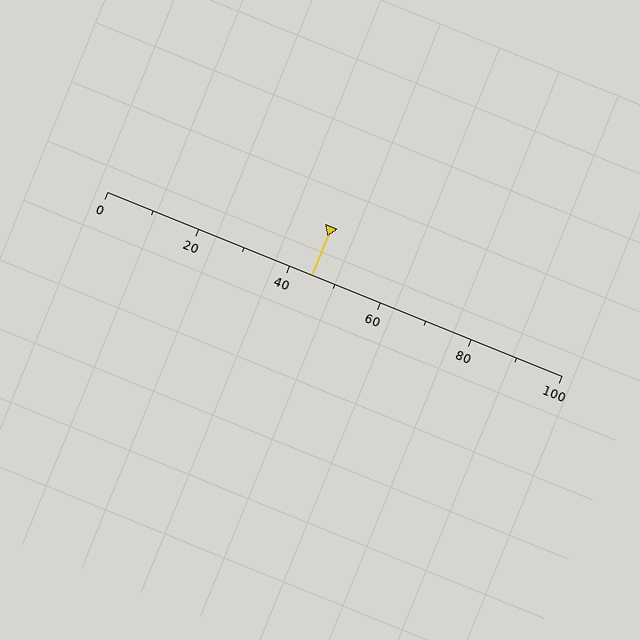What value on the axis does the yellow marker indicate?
The marker indicates approximately 45.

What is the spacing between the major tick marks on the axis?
The major ticks are spaced 20 apart.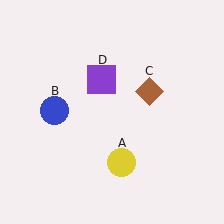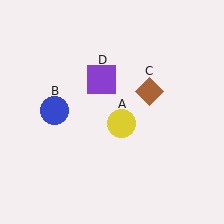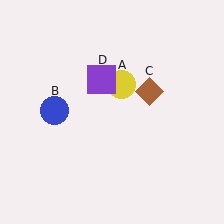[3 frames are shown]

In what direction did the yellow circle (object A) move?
The yellow circle (object A) moved up.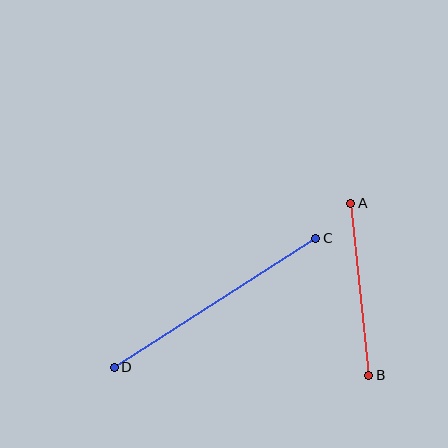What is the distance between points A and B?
The distance is approximately 173 pixels.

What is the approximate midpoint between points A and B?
The midpoint is at approximately (360, 289) pixels.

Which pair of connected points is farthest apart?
Points C and D are farthest apart.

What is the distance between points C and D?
The distance is approximately 239 pixels.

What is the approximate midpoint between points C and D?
The midpoint is at approximately (215, 303) pixels.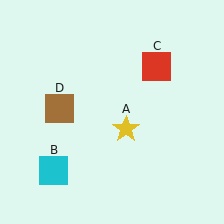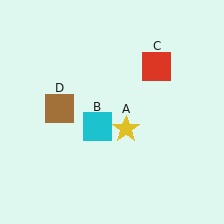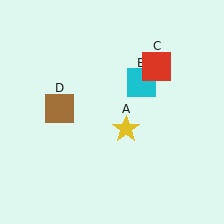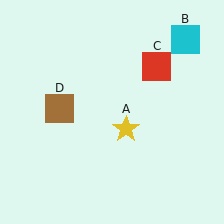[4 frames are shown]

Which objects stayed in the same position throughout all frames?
Yellow star (object A) and red square (object C) and brown square (object D) remained stationary.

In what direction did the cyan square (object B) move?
The cyan square (object B) moved up and to the right.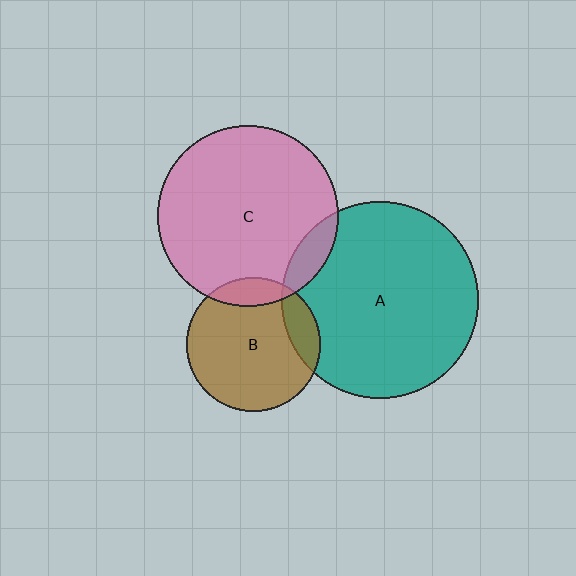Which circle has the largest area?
Circle A (teal).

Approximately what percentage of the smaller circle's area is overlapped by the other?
Approximately 15%.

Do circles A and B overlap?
Yes.